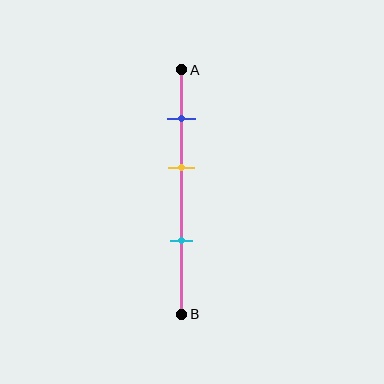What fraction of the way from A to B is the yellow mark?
The yellow mark is approximately 40% (0.4) of the way from A to B.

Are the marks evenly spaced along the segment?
Yes, the marks are approximately evenly spaced.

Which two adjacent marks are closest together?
The blue and yellow marks are the closest adjacent pair.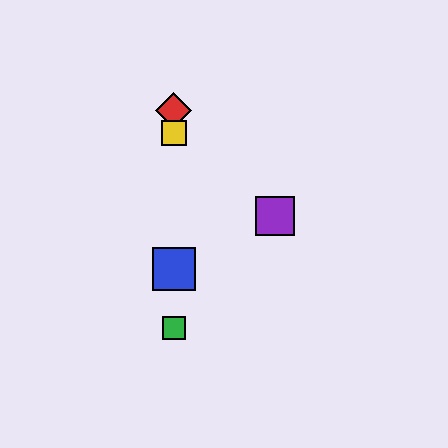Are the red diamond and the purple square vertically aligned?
No, the red diamond is at x≈174 and the purple square is at x≈275.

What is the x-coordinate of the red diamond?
The red diamond is at x≈174.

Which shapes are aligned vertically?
The red diamond, the blue square, the green square, the yellow square are aligned vertically.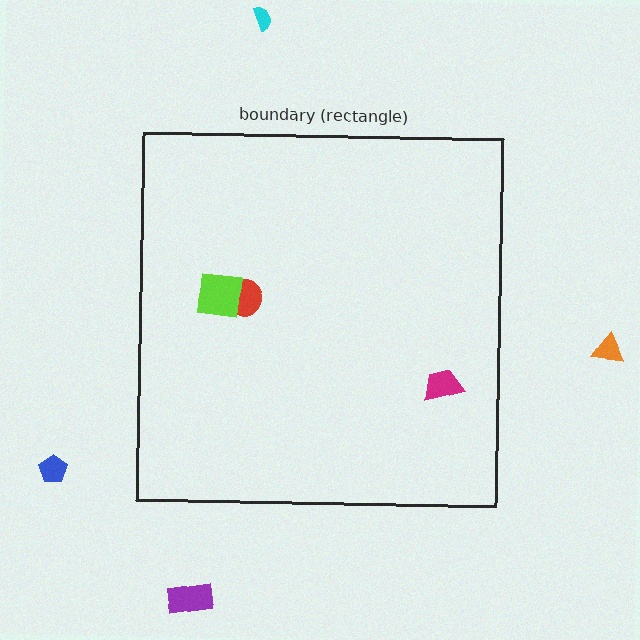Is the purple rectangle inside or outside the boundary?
Outside.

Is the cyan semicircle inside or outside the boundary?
Outside.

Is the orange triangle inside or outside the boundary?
Outside.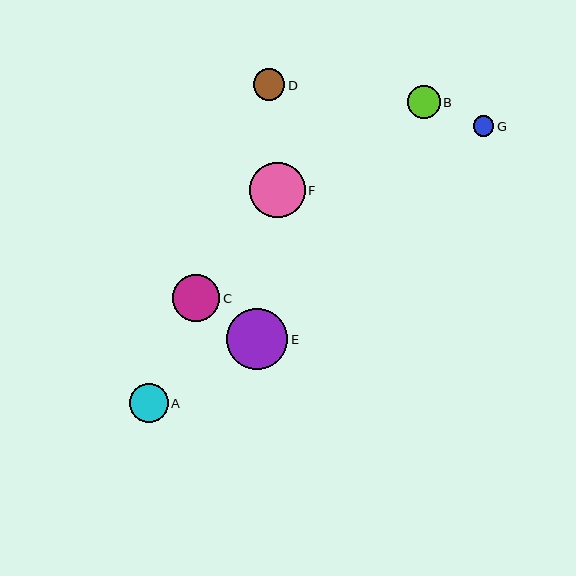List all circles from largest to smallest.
From largest to smallest: E, F, C, A, B, D, G.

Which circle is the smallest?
Circle G is the smallest with a size of approximately 21 pixels.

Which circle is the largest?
Circle E is the largest with a size of approximately 61 pixels.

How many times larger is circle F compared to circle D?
Circle F is approximately 1.8 times the size of circle D.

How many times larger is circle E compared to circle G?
Circle E is approximately 3.0 times the size of circle G.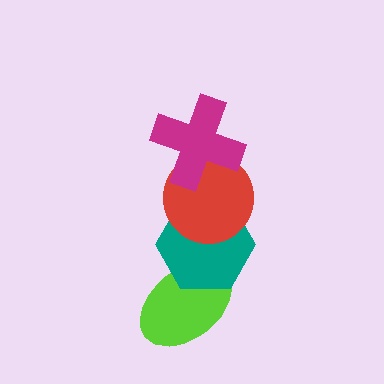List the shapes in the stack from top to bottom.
From top to bottom: the magenta cross, the red circle, the teal hexagon, the lime ellipse.